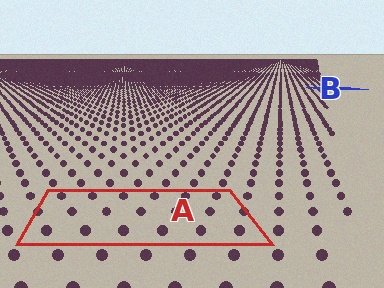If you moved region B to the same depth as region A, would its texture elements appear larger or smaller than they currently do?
They would appear larger. At a closer depth, the same texture elements are projected at a bigger on-screen size.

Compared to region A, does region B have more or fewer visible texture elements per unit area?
Region B has more texture elements per unit area — they are packed more densely because it is farther away.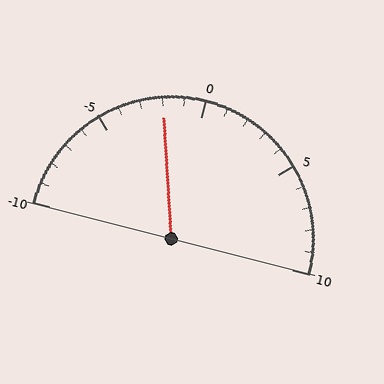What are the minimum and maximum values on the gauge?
The gauge ranges from -10 to 10.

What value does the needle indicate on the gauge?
The needle indicates approximately -2.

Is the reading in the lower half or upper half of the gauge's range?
The reading is in the lower half of the range (-10 to 10).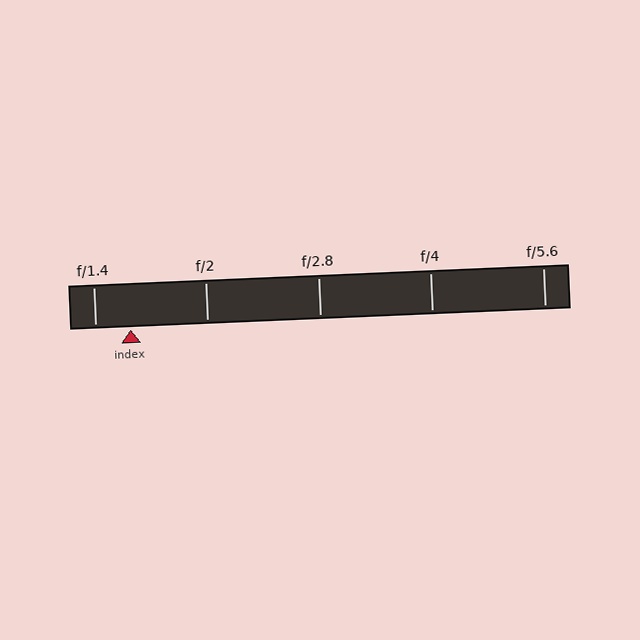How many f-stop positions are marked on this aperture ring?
There are 5 f-stop positions marked.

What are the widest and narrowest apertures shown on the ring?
The widest aperture shown is f/1.4 and the narrowest is f/5.6.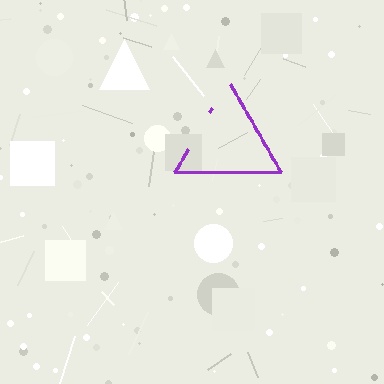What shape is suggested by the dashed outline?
The dashed outline suggests a triangle.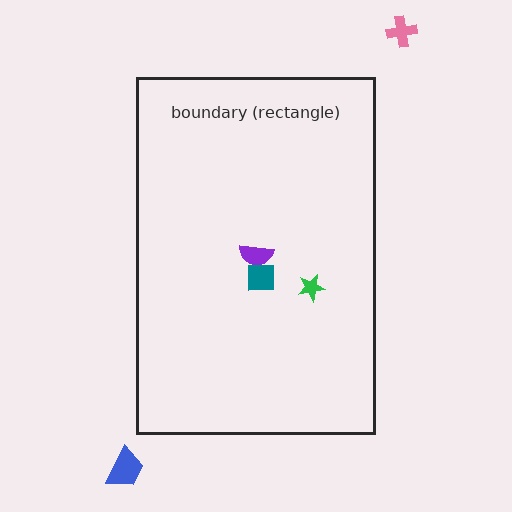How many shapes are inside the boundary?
3 inside, 2 outside.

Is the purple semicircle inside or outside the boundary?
Inside.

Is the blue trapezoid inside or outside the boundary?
Outside.